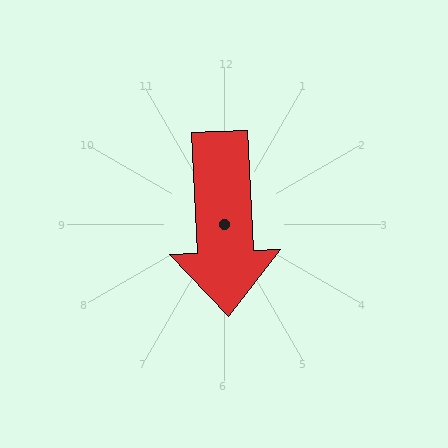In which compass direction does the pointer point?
South.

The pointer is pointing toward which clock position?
Roughly 6 o'clock.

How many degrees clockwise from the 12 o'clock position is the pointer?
Approximately 177 degrees.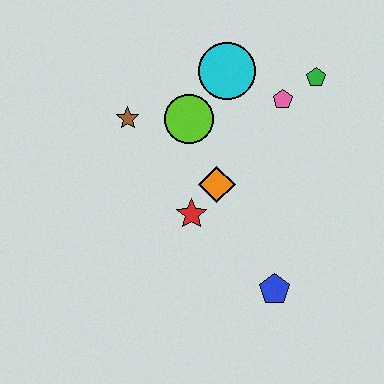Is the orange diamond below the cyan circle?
Yes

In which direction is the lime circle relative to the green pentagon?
The lime circle is to the left of the green pentagon.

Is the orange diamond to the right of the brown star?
Yes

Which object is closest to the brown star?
The lime circle is closest to the brown star.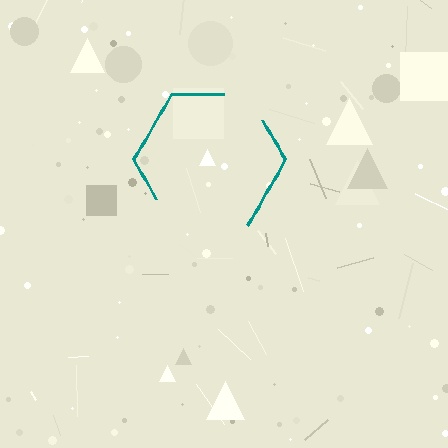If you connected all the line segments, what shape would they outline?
They would outline a hexagon.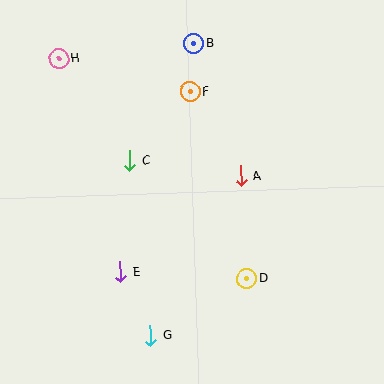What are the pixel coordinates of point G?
Point G is at (150, 336).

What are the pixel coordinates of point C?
Point C is at (130, 161).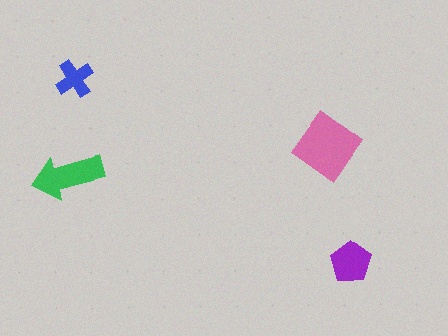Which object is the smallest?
The blue cross.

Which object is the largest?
The pink diamond.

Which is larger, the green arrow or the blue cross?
The green arrow.